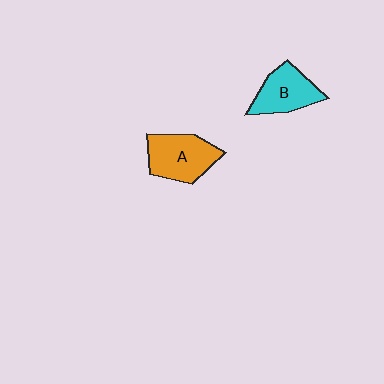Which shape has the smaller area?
Shape B (cyan).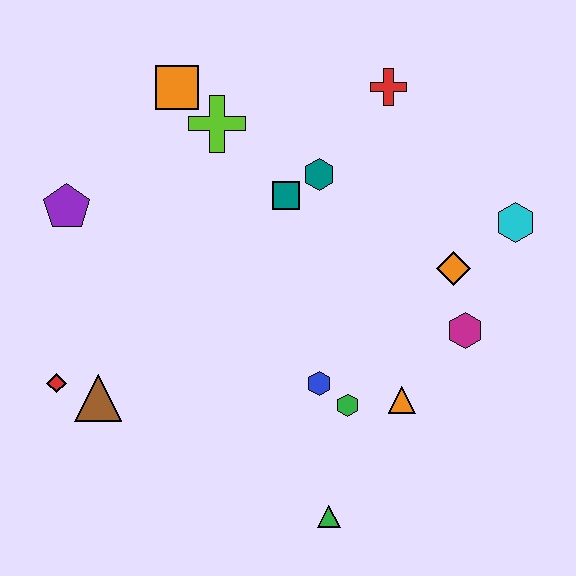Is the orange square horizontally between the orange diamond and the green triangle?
No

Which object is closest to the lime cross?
The orange square is closest to the lime cross.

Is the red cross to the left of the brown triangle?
No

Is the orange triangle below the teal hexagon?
Yes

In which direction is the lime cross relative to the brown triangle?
The lime cross is above the brown triangle.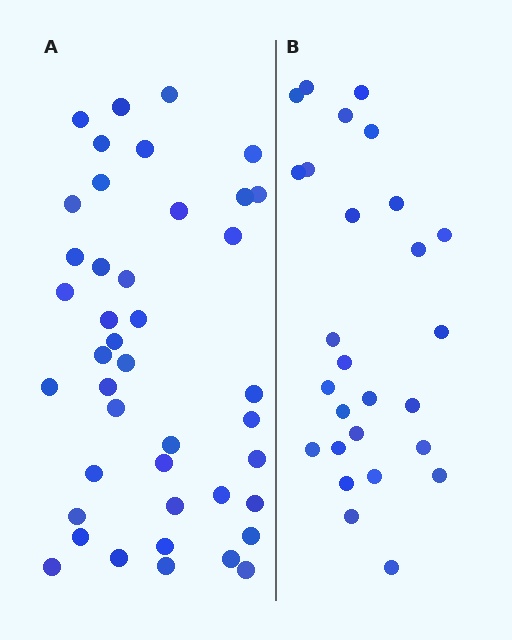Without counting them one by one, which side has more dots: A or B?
Region A (the left region) has more dots.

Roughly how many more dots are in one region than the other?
Region A has approximately 15 more dots than region B.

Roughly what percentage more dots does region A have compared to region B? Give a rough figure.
About 55% more.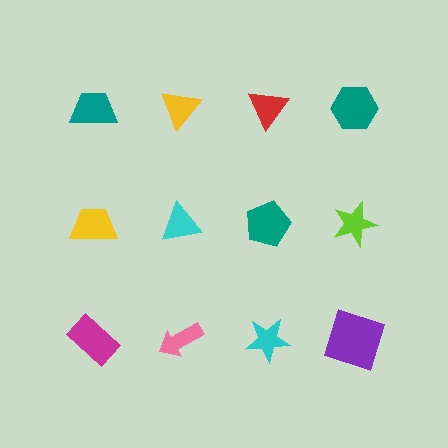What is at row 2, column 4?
A lime star.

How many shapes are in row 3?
4 shapes.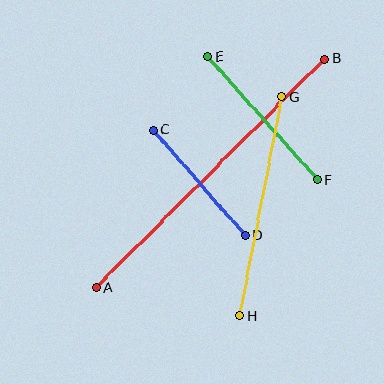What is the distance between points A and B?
The distance is approximately 323 pixels.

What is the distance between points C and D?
The distance is approximately 140 pixels.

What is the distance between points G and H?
The distance is approximately 222 pixels.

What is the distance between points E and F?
The distance is approximately 165 pixels.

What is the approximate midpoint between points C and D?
The midpoint is at approximately (199, 183) pixels.